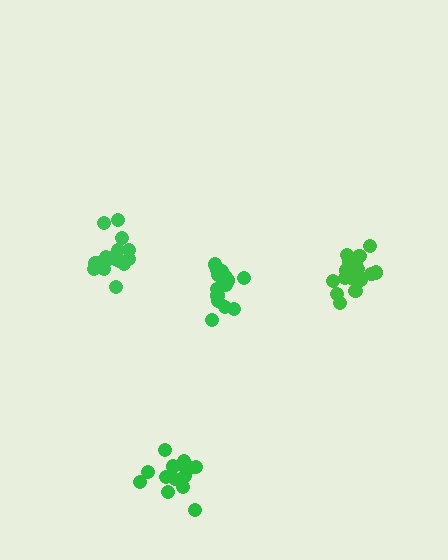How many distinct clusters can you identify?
There are 4 distinct clusters.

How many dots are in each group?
Group 1: 17 dots, Group 2: 15 dots, Group 3: 16 dots, Group 4: 14 dots (62 total).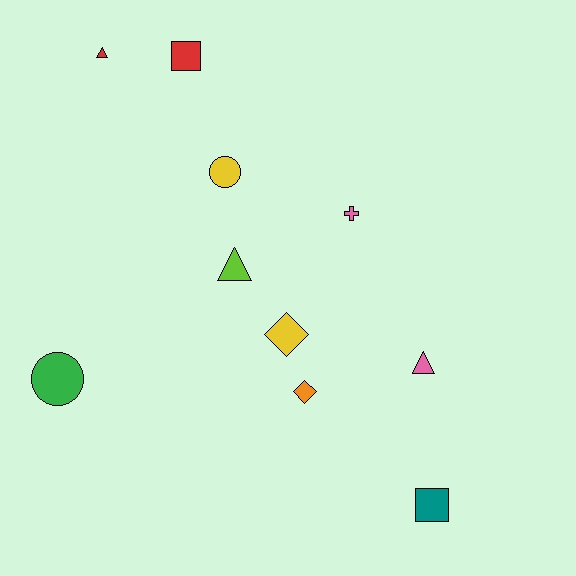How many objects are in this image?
There are 10 objects.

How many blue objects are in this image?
There are no blue objects.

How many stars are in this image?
There are no stars.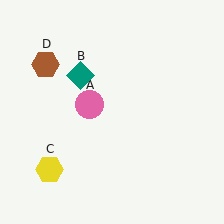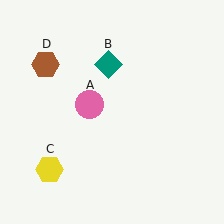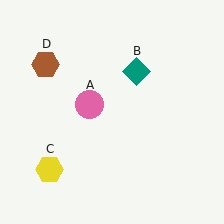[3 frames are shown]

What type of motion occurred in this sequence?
The teal diamond (object B) rotated clockwise around the center of the scene.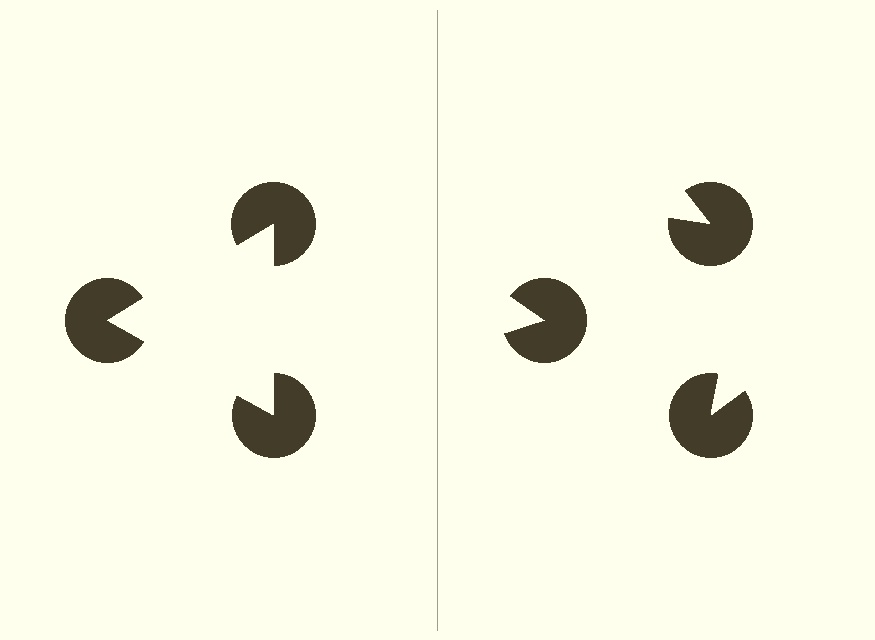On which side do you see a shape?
An illusory triangle appears on the left side. On the right side the wedge cuts are rotated, so no coherent shape forms.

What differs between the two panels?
The pac-man discs are positioned identically on both sides; only the wedge orientations differ. On the left they align to a triangle; on the right they are misaligned.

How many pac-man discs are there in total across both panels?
6 — 3 on each side.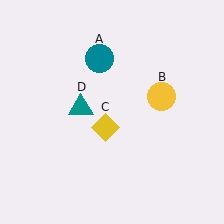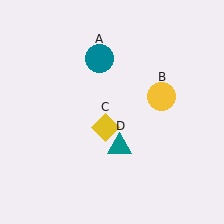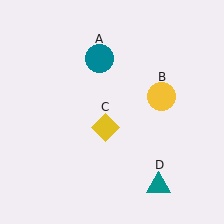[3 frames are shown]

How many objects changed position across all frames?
1 object changed position: teal triangle (object D).